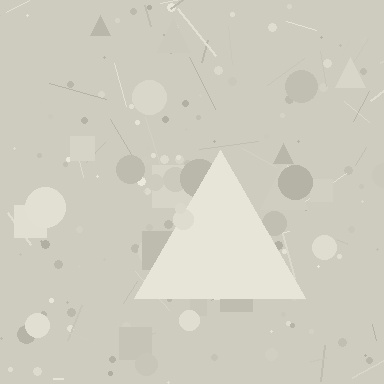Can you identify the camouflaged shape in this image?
The camouflaged shape is a triangle.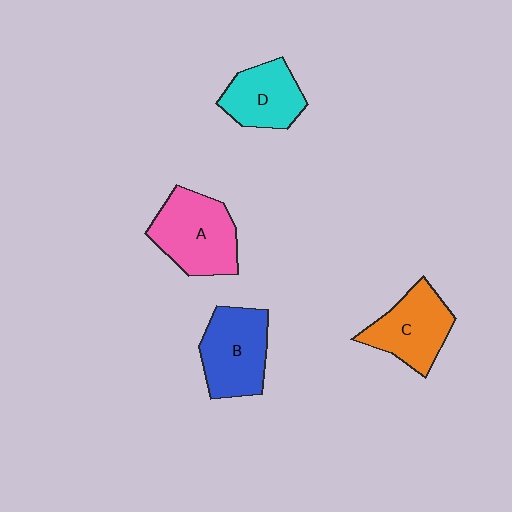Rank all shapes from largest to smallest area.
From largest to smallest: A (pink), B (blue), C (orange), D (cyan).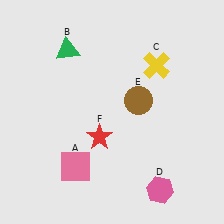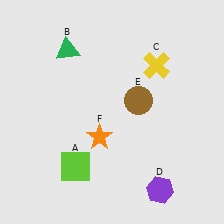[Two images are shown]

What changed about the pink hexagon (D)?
In Image 1, D is pink. In Image 2, it changed to purple.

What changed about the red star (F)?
In Image 1, F is red. In Image 2, it changed to orange.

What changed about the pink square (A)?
In Image 1, A is pink. In Image 2, it changed to lime.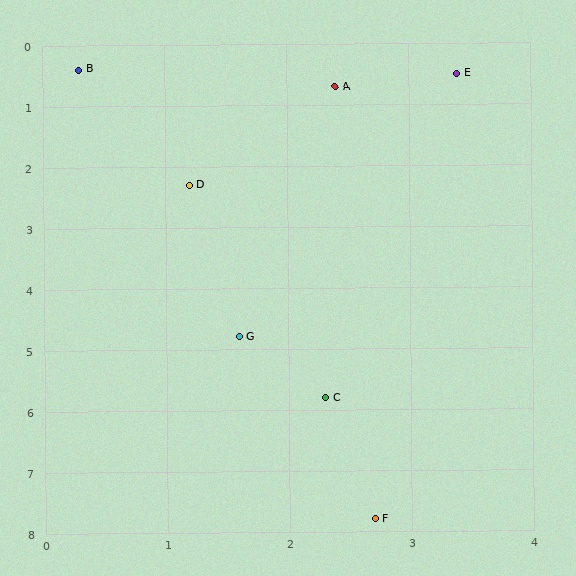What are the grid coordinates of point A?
Point A is at approximately (2.4, 0.7).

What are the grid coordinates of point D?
Point D is at approximately (1.2, 2.3).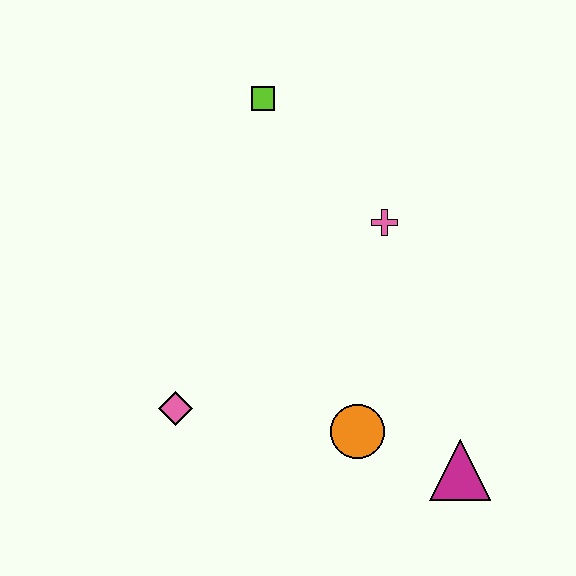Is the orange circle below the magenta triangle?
No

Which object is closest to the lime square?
The pink cross is closest to the lime square.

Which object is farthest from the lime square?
The magenta triangle is farthest from the lime square.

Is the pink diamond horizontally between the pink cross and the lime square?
No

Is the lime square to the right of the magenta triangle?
No